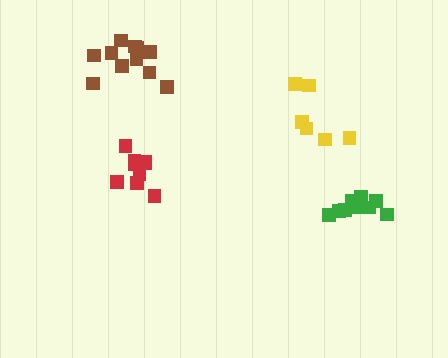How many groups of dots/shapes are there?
There are 4 groups.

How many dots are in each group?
Group 1: 12 dots, Group 2: 6 dots, Group 3: 9 dots, Group 4: 10 dots (37 total).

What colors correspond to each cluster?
The clusters are colored: brown, yellow, red, green.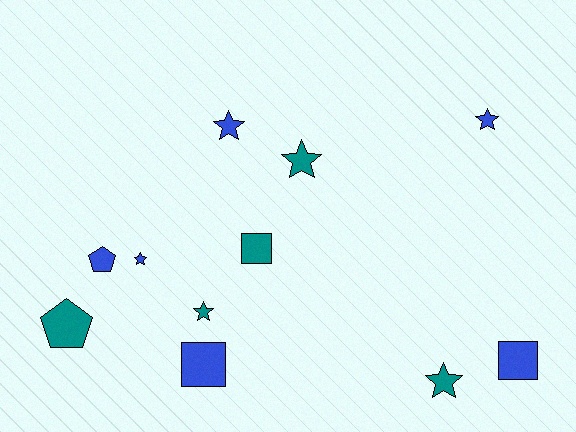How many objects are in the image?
There are 11 objects.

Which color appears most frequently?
Blue, with 6 objects.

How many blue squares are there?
There are 2 blue squares.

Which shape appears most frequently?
Star, with 6 objects.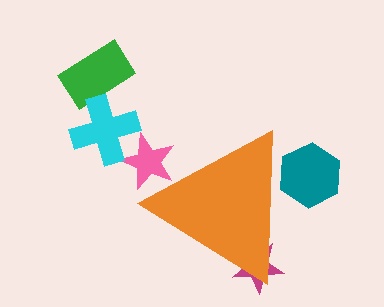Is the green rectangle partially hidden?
No, the green rectangle is fully visible.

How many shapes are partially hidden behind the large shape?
3 shapes are partially hidden.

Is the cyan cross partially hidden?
No, the cyan cross is fully visible.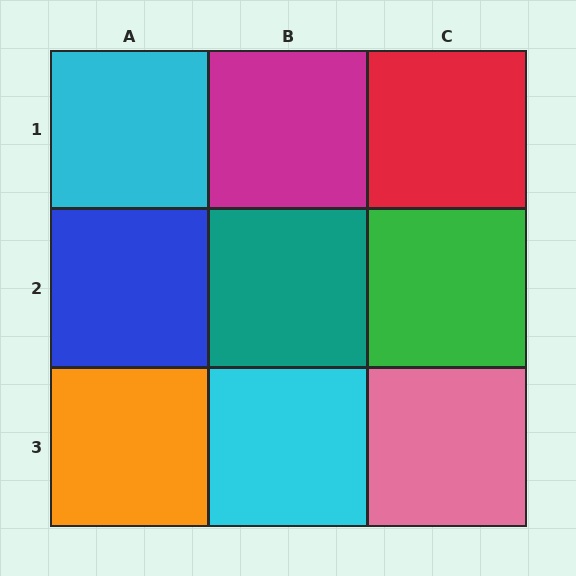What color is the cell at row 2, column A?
Blue.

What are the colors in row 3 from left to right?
Orange, cyan, pink.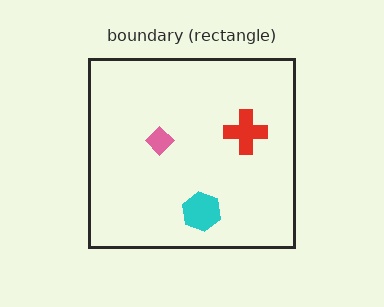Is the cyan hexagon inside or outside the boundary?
Inside.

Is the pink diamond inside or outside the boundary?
Inside.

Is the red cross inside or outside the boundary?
Inside.